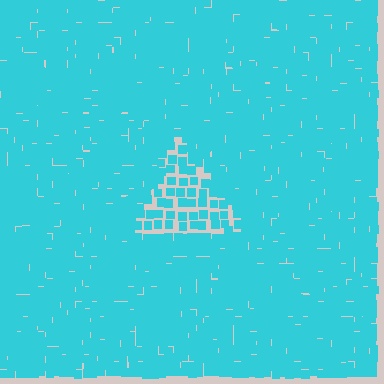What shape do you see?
I see a triangle.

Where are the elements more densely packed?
The elements are more densely packed outside the triangle boundary.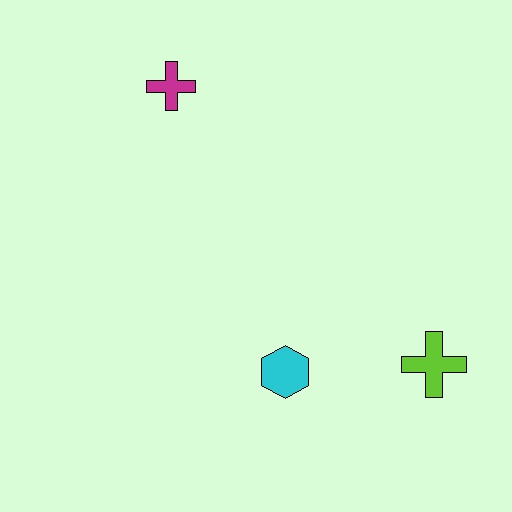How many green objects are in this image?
There are no green objects.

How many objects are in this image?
There are 3 objects.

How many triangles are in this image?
There are no triangles.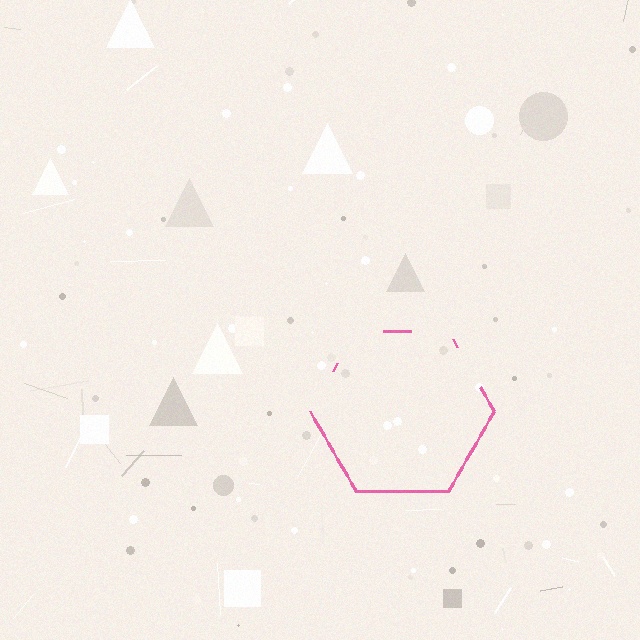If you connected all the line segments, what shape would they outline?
They would outline a hexagon.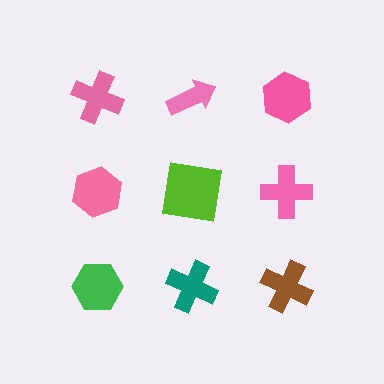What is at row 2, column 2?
A lime square.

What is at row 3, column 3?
A brown cross.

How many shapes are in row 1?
3 shapes.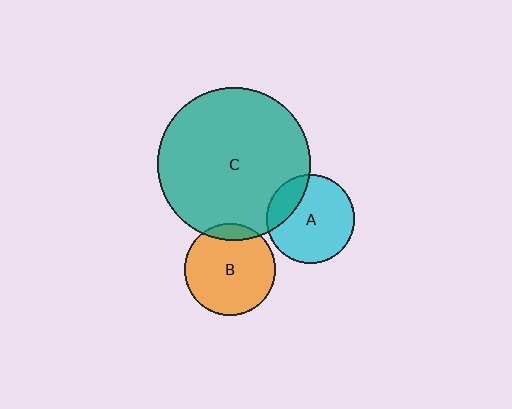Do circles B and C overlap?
Yes.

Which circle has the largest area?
Circle C (teal).